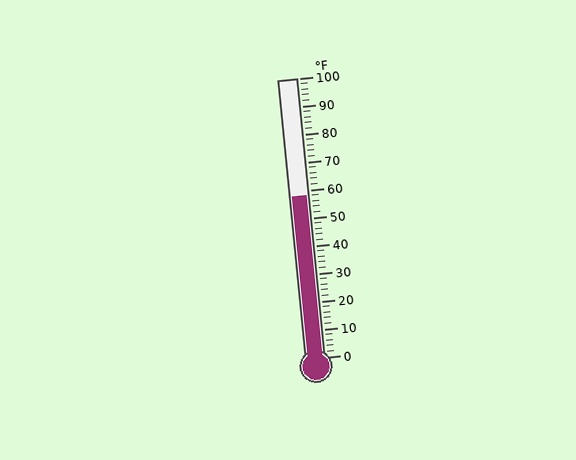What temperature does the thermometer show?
The thermometer shows approximately 58°F.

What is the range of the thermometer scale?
The thermometer scale ranges from 0°F to 100°F.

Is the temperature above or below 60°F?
The temperature is below 60°F.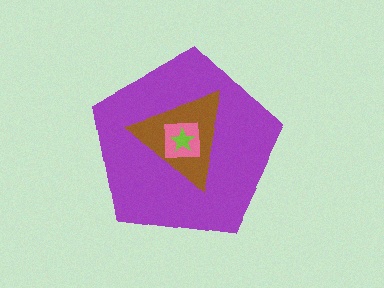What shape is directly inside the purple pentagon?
The brown triangle.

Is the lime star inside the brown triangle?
Yes.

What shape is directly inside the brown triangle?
The pink square.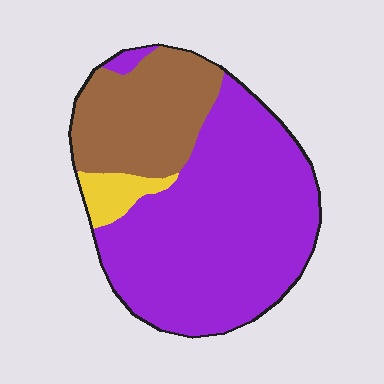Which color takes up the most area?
Purple, at roughly 65%.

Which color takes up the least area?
Yellow, at roughly 5%.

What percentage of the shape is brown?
Brown takes up about one quarter (1/4) of the shape.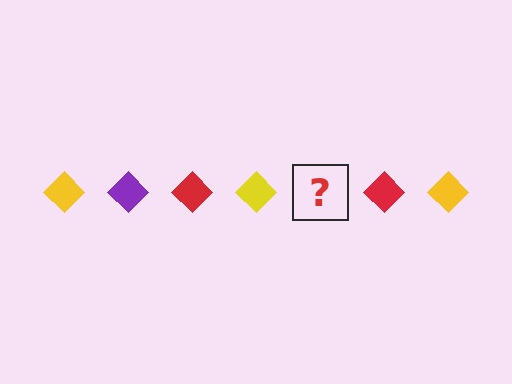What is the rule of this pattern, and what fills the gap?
The rule is that the pattern cycles through yellow, purple, red diamonds. The gap should be filled with a purple diamond.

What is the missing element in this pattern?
The missing element is a purple diamond.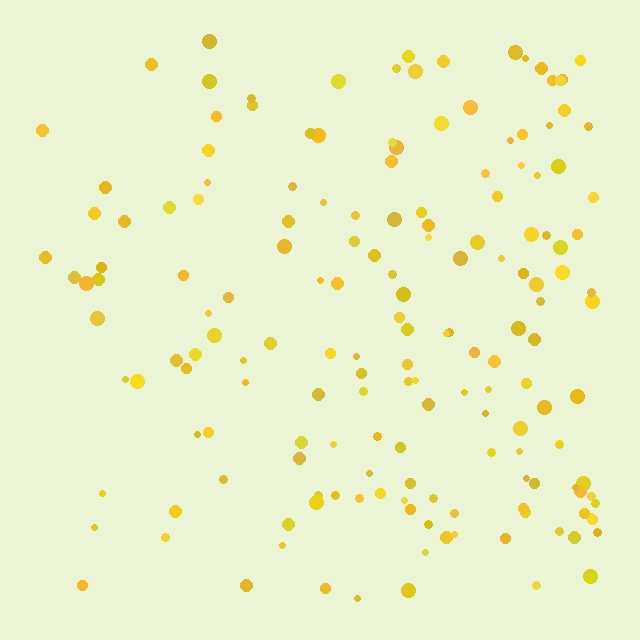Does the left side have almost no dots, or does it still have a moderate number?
Still a moderate number, just noticeably fewer than the right.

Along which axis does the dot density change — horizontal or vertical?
Horizontal.